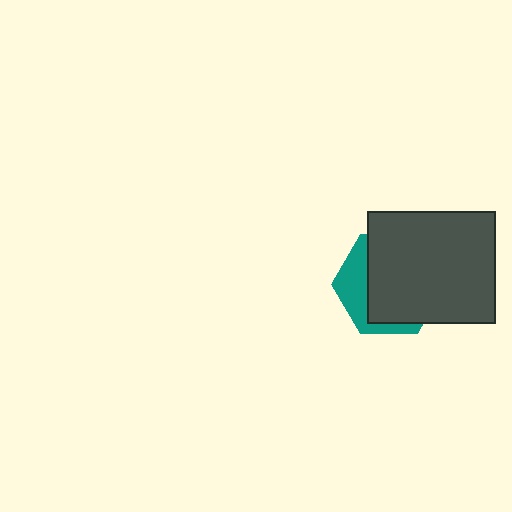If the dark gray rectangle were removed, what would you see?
You would see the complete teal hexagon.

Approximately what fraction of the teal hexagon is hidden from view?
Roughly 68% of the teal hexagon is hidden behind the dark gray rectangle.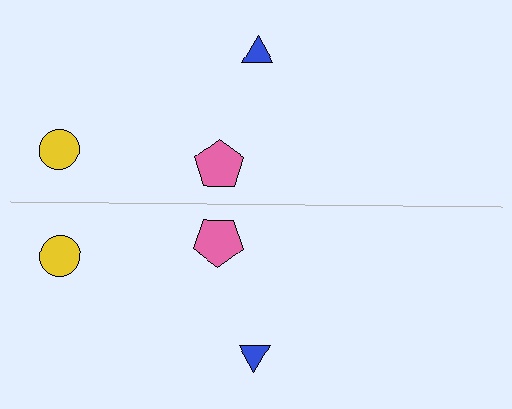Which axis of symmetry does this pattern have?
The pattern has a horizontal axis of symmetry running through the center of the image.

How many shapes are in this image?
There are 6 shapes in this image.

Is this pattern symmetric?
Yes, this pattern has bilateral (reflection) symmetry.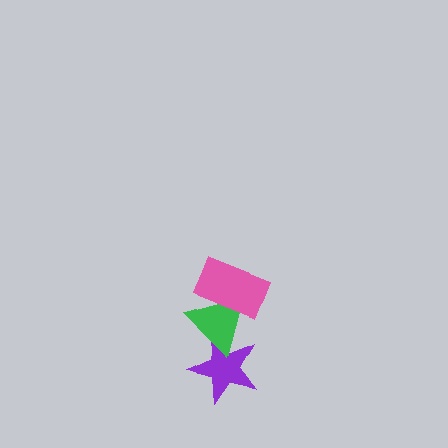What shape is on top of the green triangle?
The pink rectangle is on top of the green triangle.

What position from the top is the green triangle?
The green triangle is 2nd from the top.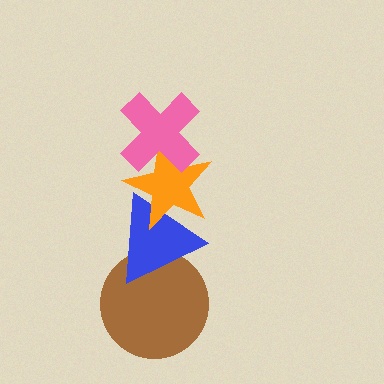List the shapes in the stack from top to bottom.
From top to bottom: the pink cross, the orange star, the blue triangle, the brown circle.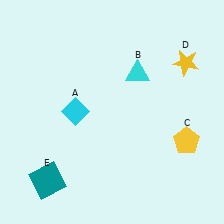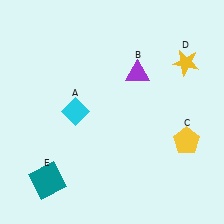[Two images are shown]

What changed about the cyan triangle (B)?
In Image 1, B is cyan. In Image 2, it changed to purple.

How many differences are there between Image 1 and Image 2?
There is 1 difference between the two images.